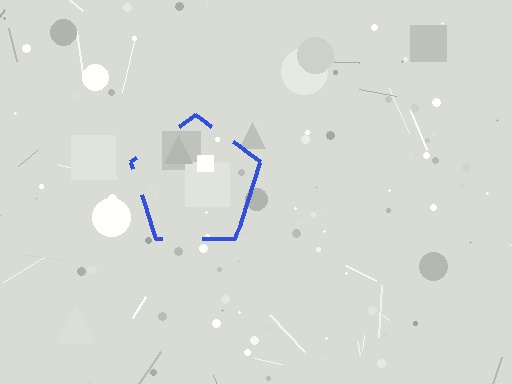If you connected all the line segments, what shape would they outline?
They would outline a pentagon.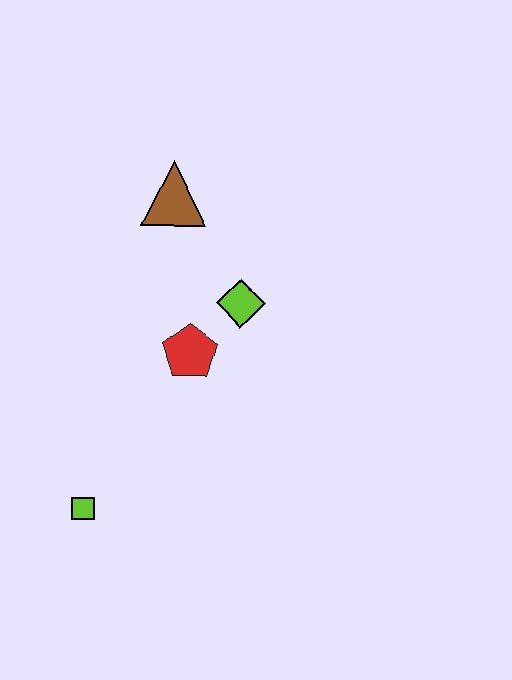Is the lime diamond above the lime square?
Yes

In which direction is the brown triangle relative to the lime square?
The brown triangle is above the lime square.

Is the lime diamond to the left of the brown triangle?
No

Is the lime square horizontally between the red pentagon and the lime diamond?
No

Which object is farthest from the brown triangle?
The lime square is farthest from the brown triangle.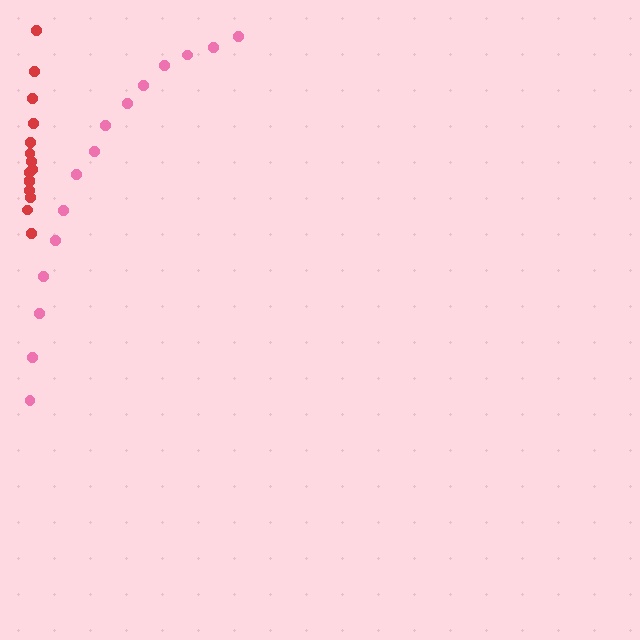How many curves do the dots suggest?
There are 2 distinct paths.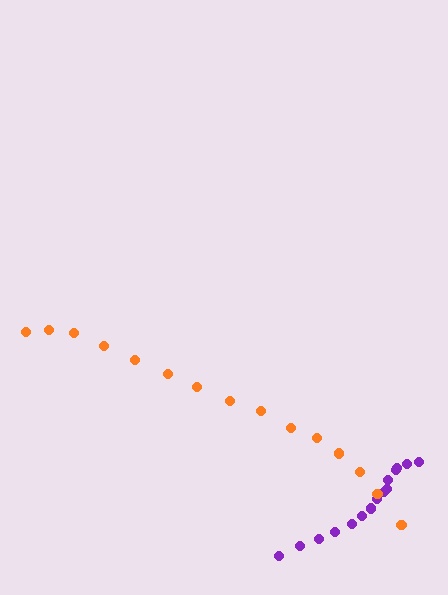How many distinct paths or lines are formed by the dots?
There are 2 distinct paths.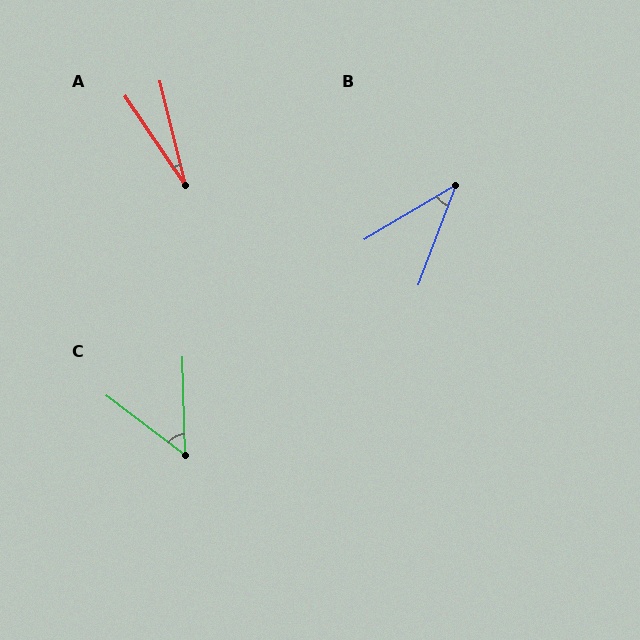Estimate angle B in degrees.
Approximately 39 degrees.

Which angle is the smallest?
A, at approximately 20 degrees.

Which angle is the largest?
C, at approximately 51 degrees.